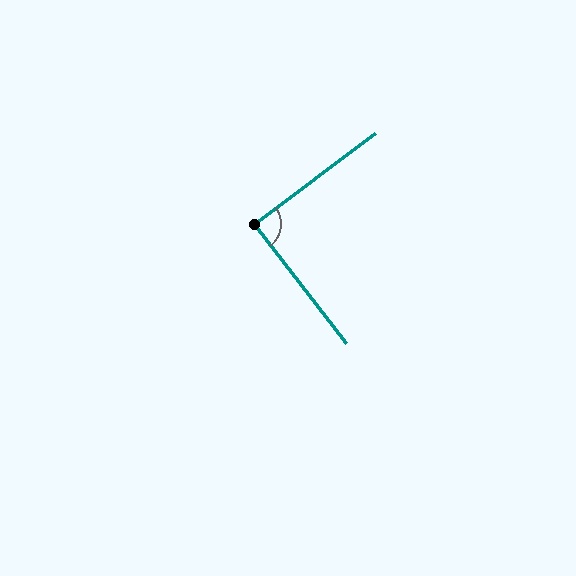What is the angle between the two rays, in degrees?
Approximately 89 degrees.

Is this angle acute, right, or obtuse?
It is approximately a right angle.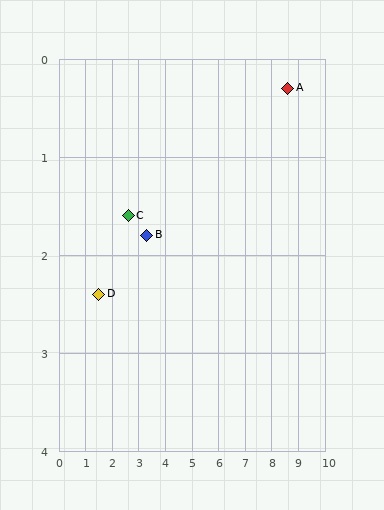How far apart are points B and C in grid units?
Points B and C are about 0.7 grid units apart.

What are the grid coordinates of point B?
Point B is at approximately (3.3, 1.8).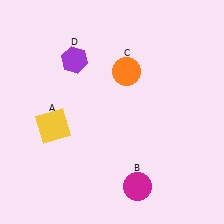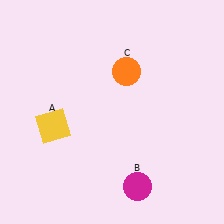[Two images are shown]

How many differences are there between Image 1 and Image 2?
There is 1 difference between the two images.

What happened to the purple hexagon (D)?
The purple hexagon (D) was removed in Image 2. It was in the top-left area of Image 1.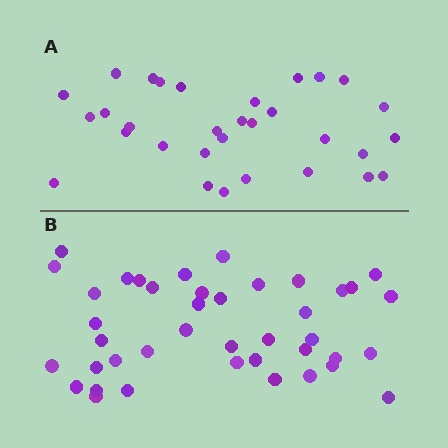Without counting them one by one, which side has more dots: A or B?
Region B (the bottom region) has more dots.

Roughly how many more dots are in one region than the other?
Region B has roughly 10 or so more dots than region A.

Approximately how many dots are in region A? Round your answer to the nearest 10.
About 30 dots. (The exact count is 31, which rounds to 30.)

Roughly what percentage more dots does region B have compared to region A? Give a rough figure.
About 30% more.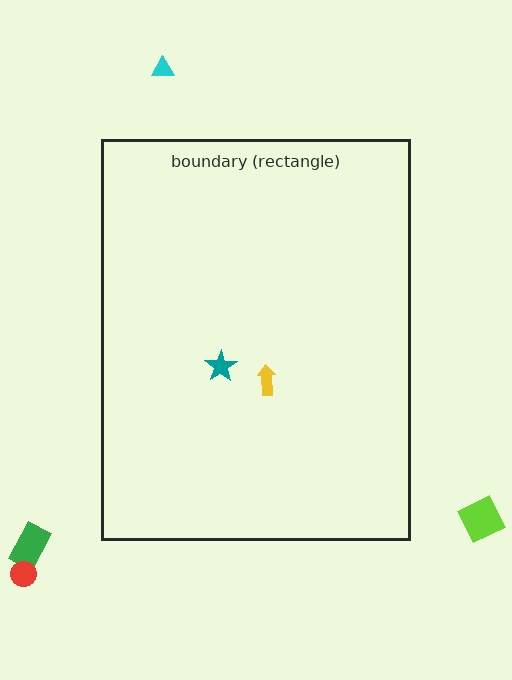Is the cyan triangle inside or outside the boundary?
Outside.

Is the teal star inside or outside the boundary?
Inside.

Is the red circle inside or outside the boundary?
Outside.